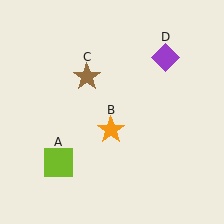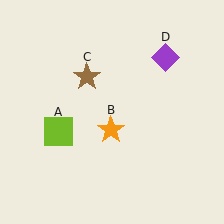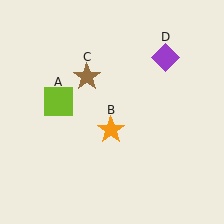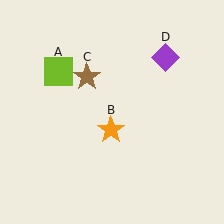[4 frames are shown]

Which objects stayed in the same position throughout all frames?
Orange star (object B) and brown star (object C) and purple diamond (object D) remained stationary.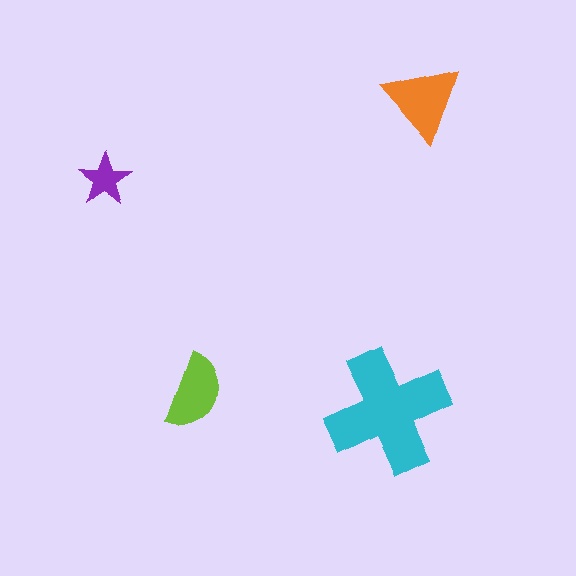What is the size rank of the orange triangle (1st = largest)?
2nd.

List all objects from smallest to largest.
The purple star, the lime semicircle, the orange triangle, the cyan cross.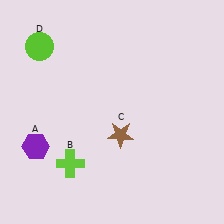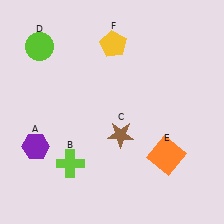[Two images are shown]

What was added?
An orange square (E), a yellow pentagon (F) were added in Image 2.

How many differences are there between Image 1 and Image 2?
There are 2 differences between the two images.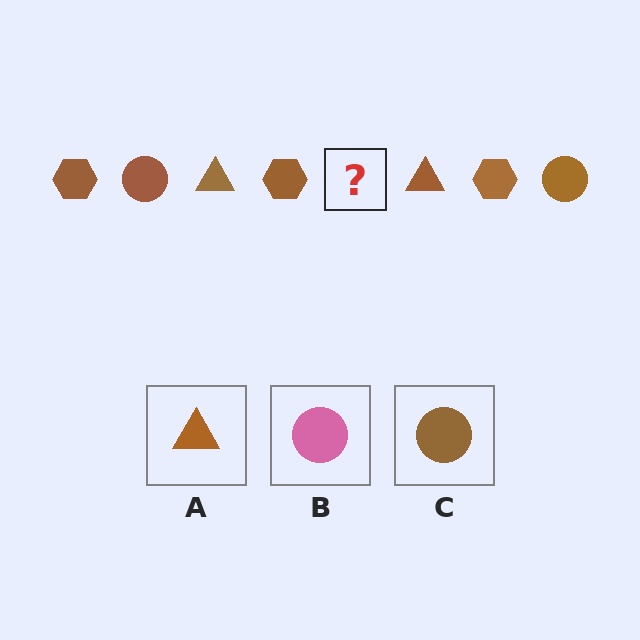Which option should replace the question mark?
Option C.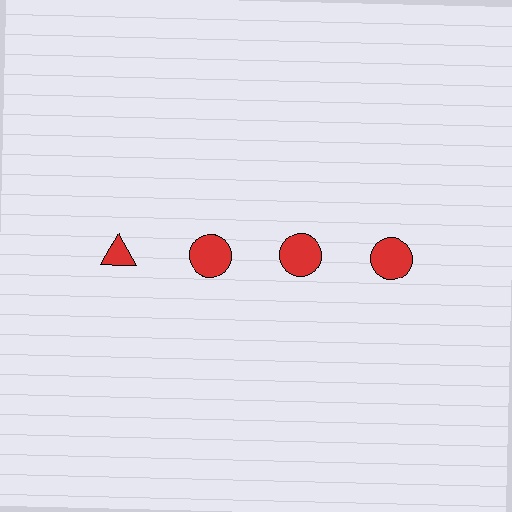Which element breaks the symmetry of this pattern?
The red triangle in the top row, leftmost column breaks the symmetry. All other shapes are red circles.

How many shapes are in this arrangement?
There are 4 shapes arranged in a grid pattern.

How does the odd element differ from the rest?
It has a different shape: triangle instead of circle.